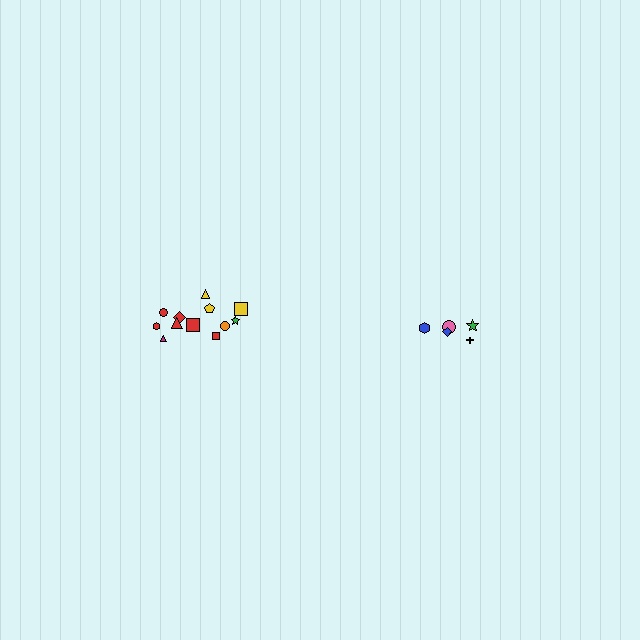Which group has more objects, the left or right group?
The left group.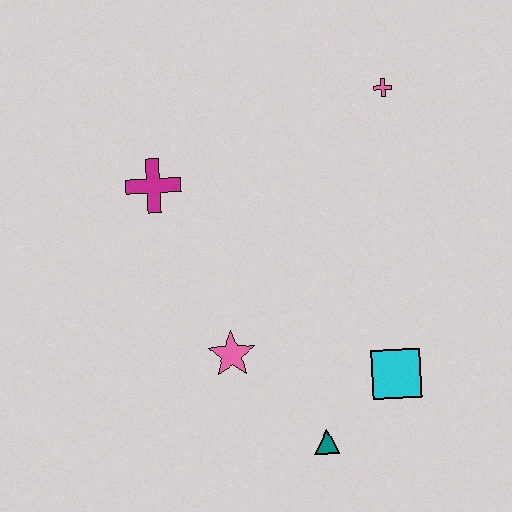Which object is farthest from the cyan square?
The magenta cross is farthest from the cyan square.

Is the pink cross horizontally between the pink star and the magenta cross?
No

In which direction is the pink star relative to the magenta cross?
The pink star is below the magenta cross.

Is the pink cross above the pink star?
Yes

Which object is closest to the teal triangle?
The cyan square is closest to the teal triangle.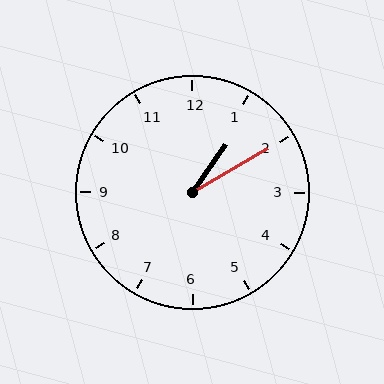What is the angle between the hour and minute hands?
Approximately 25 degrees.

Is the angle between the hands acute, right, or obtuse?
It is acute.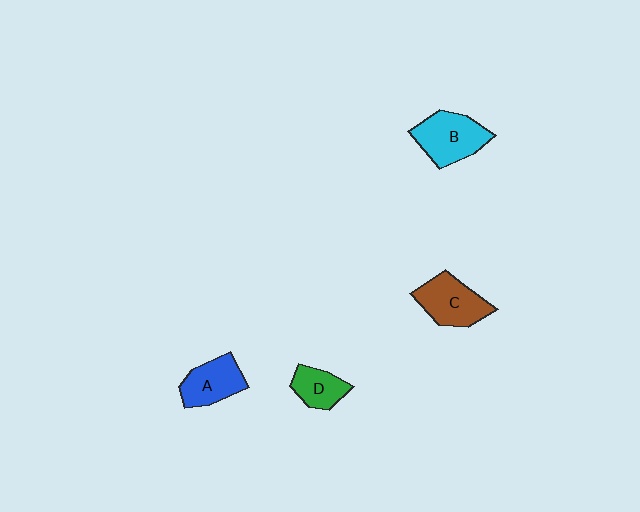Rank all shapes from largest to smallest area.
From largest to smallest: B (cyan), C (brown), A (blue), D (green).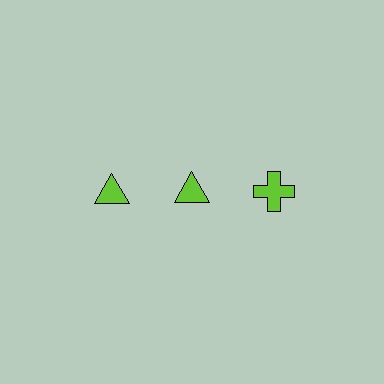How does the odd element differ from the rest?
It has a different shape: cross instead of triangle.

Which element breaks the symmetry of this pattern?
The lime cross in the top row, center column breaks the symmetry. All other shapes are lime triangles.